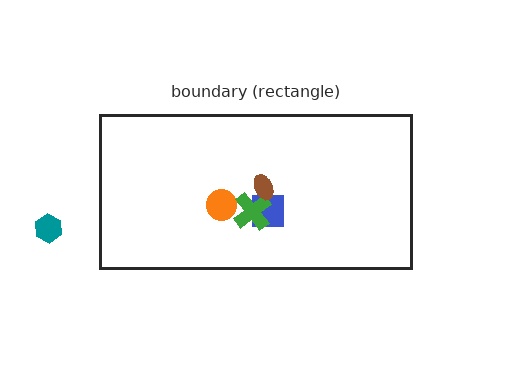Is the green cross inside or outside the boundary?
Inside.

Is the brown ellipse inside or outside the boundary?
Inside.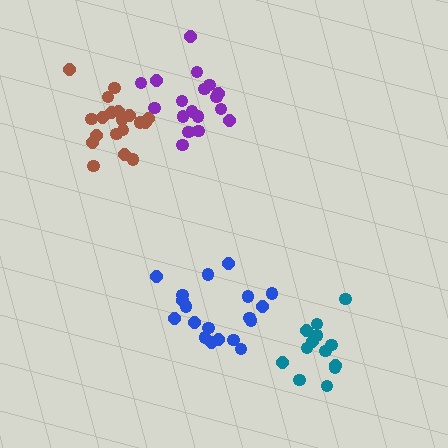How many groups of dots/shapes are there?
There are 4 groups.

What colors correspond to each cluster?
The clusters are colored: teal, purple, blue, brown.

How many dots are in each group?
Group 1: 13 dots, Group 2: 18 dots, Group 3: 19 dots, Group 4: 19 dots (69 total).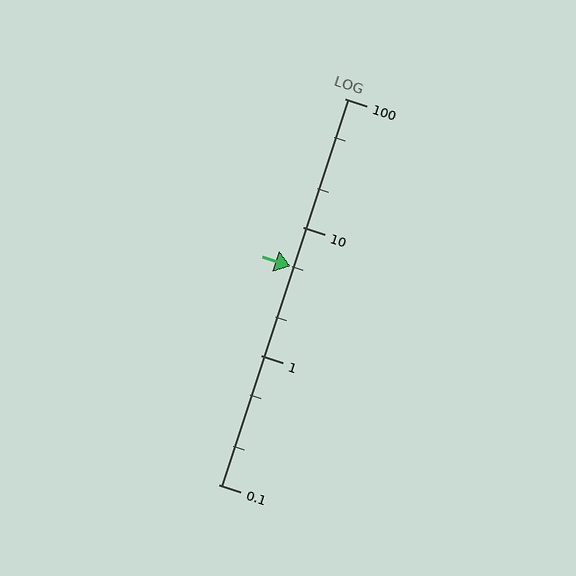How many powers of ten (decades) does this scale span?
The scale spans 3 decades, from 0.1 to 100.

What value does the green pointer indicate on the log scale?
The pointer indicates approximately 5.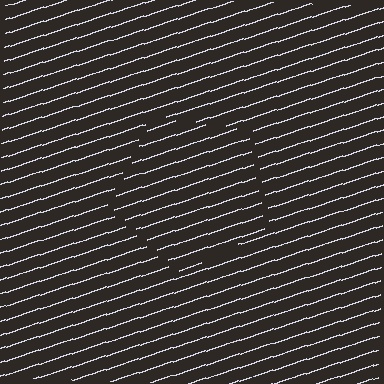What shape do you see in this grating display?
An illusory pentagon. The interior of the shape contains the same grating, shifted by half a period — the contour is defined by the phase discontinuity where line-ends from the inner and outer gratings abut.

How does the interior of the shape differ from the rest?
The interior of the shape contains the same grating, shifted by half a period — the contour is defined by the phase discontinuity where line-ends from the inner and outer gratings abut.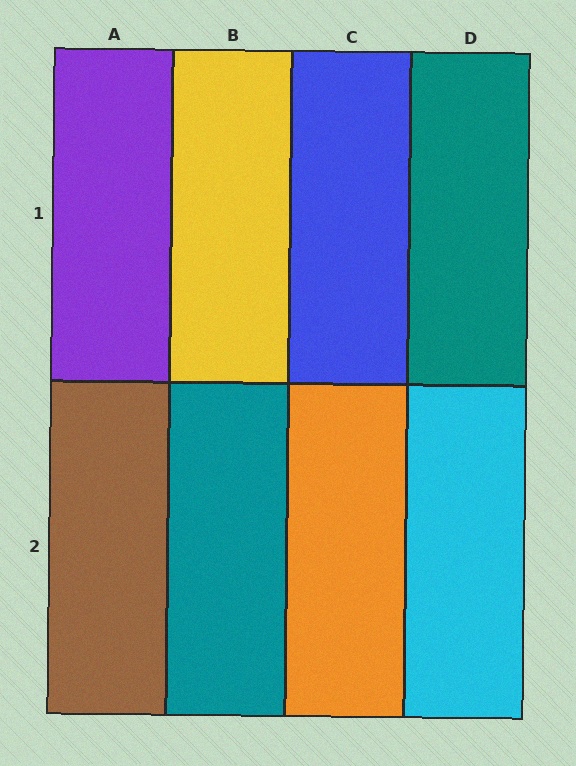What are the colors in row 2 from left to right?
Brown, teal, orange, cyan.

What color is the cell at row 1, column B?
Yellow.